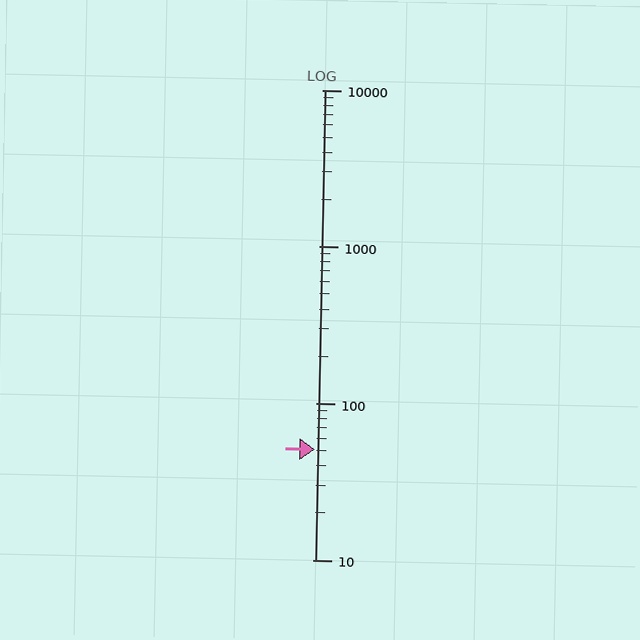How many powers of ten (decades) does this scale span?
The scale spans 3 decades, from 10 to 10000.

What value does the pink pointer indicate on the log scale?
The pointer indicates approximately 51.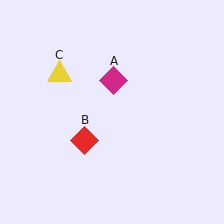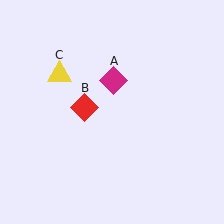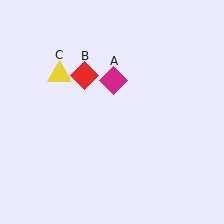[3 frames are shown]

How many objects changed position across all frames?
1 object changed position: red diamond (object B).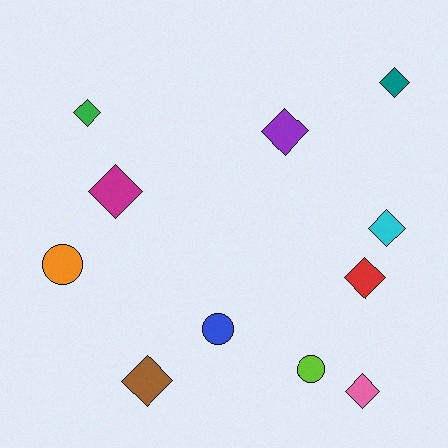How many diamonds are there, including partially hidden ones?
There are 8 diamonds.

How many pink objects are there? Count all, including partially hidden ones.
There is 1 pink object.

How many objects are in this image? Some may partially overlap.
There are 11 objects.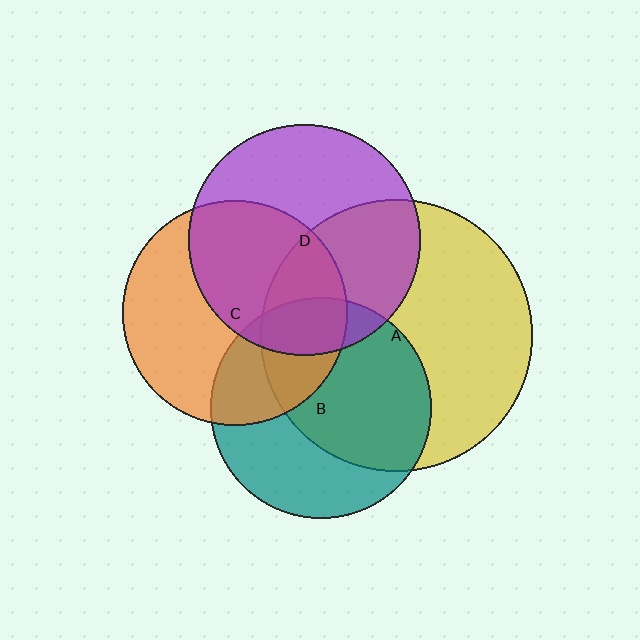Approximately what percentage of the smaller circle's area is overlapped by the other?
Approximately 15%.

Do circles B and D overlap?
Yes.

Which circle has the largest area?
Circle A (yellow).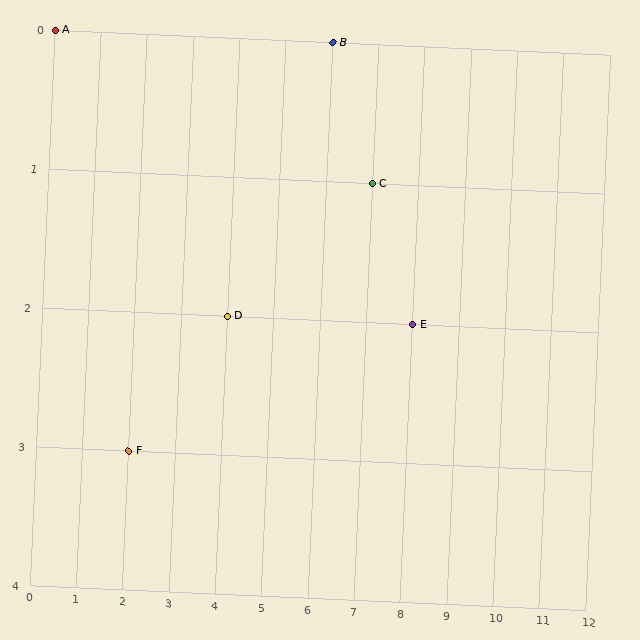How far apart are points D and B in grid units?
Points D and B are 2 columns and 2 rows apart (about 2.8 grid units diagonally).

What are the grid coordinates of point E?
Point E is at grid coordinates (8, 2).